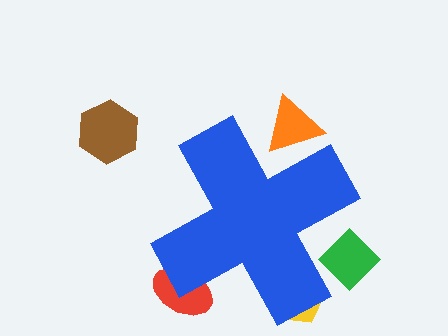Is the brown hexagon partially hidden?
No, the brown hexagon is fully visible.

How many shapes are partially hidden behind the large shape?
4 shapes are partially hidden.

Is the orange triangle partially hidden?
Yes, the orange triangle is partially hidden behind the blue cross.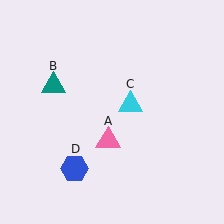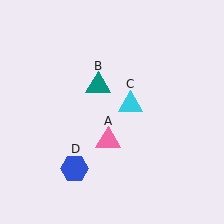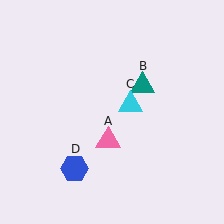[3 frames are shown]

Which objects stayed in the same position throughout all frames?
Pink triangle (object A) and cyan triangle (object C) and blue hexagon (object D) remained stationary.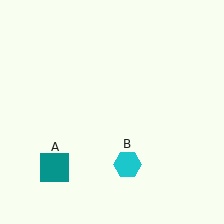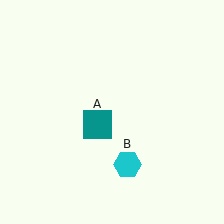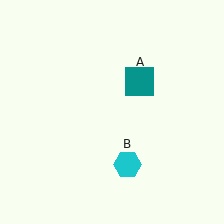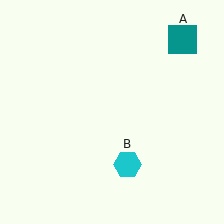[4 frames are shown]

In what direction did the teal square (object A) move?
The teal square (object A) moved up and to the right.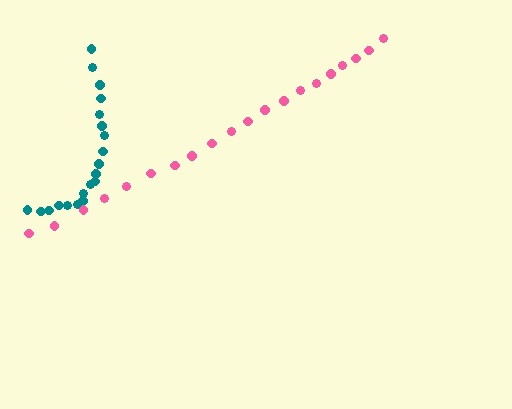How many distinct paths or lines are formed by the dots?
There are 2 distinct paths.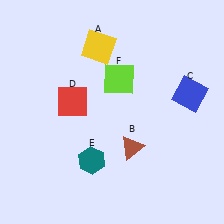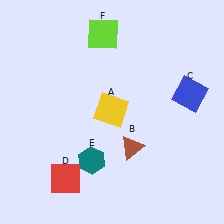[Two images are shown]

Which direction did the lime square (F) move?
The lime square (F) moved up.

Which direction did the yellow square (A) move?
The yellow square (A) moved down.